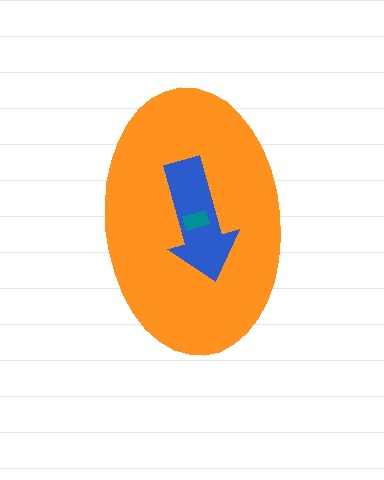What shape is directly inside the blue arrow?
The teal rectangle.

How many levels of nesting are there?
3.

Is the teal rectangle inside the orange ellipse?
Yes.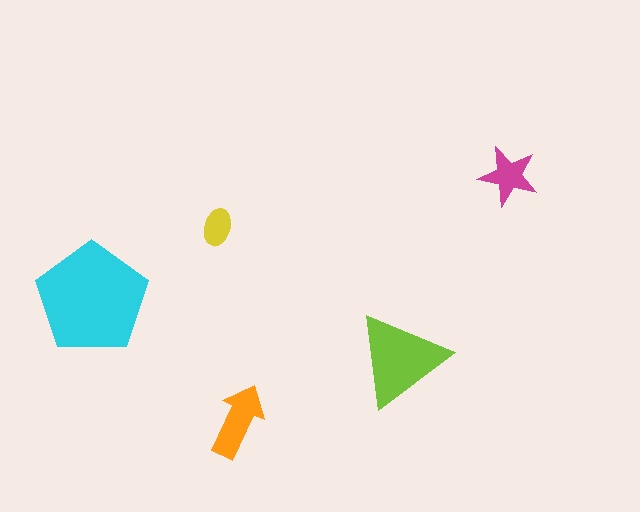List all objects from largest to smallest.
The cyan pentagon, the lime triangle, the orange arrow, the magenta star, the yellow ellipse.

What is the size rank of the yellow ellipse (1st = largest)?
5th.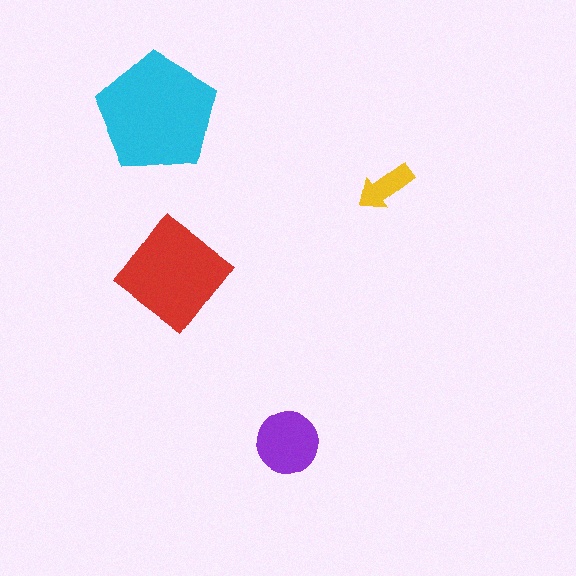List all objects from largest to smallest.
The cyan pentagon, the red diamond, the purple circle, the yellow arrow.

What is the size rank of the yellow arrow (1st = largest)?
4th.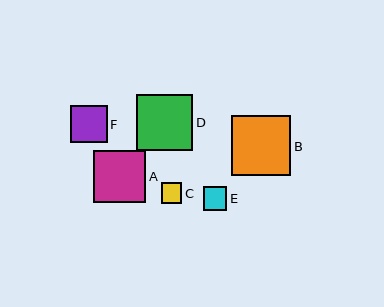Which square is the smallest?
Square C is the smallest with a size of approximately 21 pixels.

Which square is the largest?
Square B is the largest with a size of approximately 59 pixels.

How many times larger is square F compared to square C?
Square F is approximately 1.8 times the size of square C.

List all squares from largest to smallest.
From largest to smallest: B, D, A, F, E, C.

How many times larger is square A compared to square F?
Square A is approximately 1.4 times the size of square F.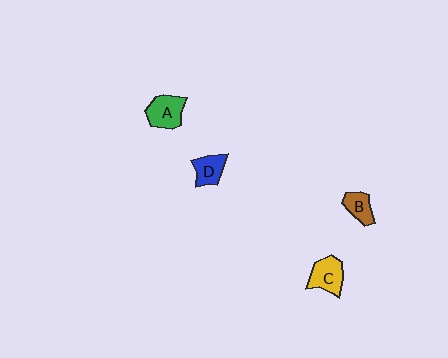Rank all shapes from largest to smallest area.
From largest to smallest: A (green), C (yellow), D (blue), B (brown).